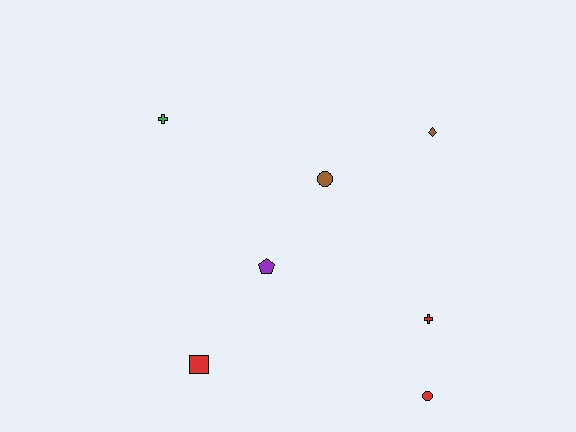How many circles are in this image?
There are 2 circles.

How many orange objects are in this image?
There are no orange objects.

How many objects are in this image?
There are 7 objects.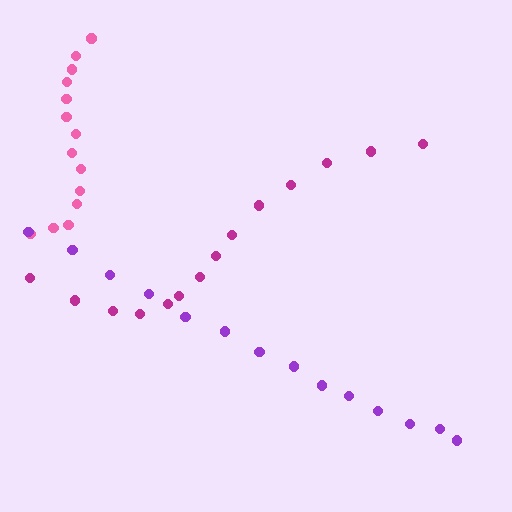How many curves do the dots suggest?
There are 3 distinct paths.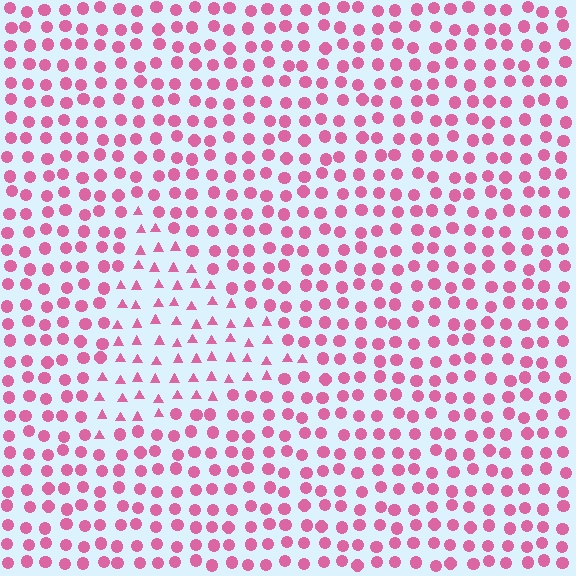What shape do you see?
I see a triangle.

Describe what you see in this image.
The image is filled with small pink elements arranged in a uniform grid. A triangle-shaped region contains triangles, while the surrounding area contains circles. The boundary is defined purely by the change in element shape.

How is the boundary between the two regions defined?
The boundary is defined by a change in element shape: triangles inside vs. circles outside. All elements share the same color and spacing.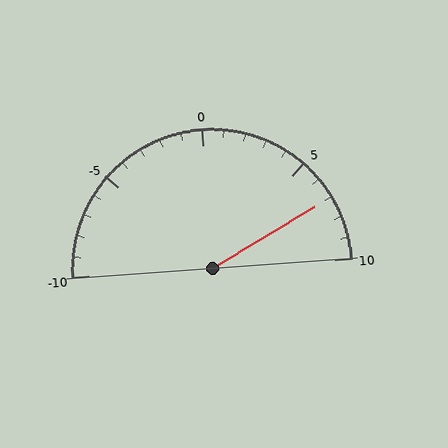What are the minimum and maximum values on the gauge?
The gauge ranges from -10 to 10.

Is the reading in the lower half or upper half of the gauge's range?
The reading is in the upper half of the range (-10 to 10).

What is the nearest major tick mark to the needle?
The nearest major tick mark is 5.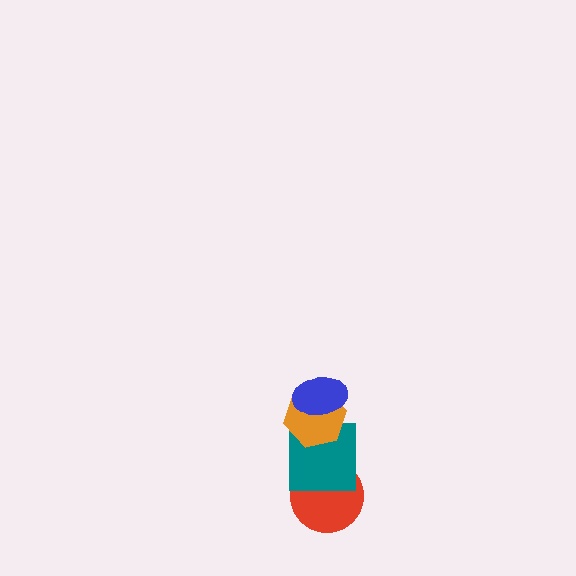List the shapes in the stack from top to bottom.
From top to bottom: the blue ellipse, the orange hexagon, the teal square, the red circle.